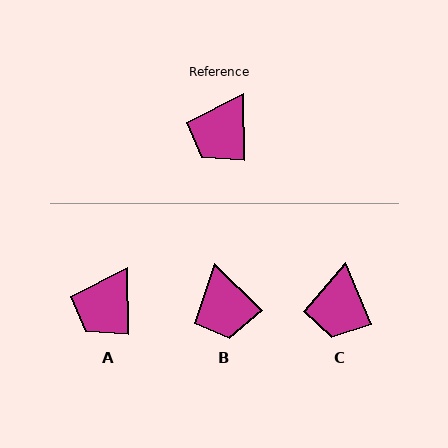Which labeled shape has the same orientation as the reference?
A.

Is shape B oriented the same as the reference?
No, it is off by about 44 degrees.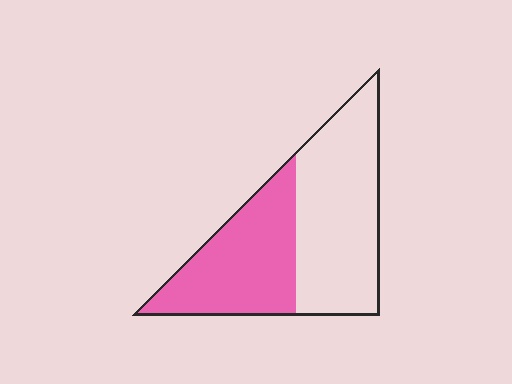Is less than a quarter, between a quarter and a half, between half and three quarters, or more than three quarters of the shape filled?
Between a quarter and a half.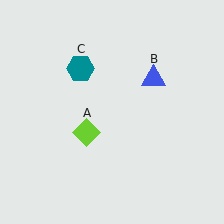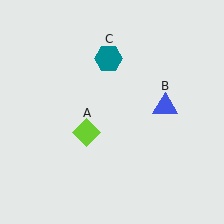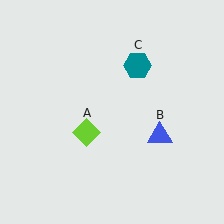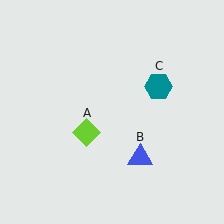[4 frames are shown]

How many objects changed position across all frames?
2 objects changed position: blue triangle (object B), teal hexagon (object C).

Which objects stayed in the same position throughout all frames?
Lime diamond (object A) remained stationary.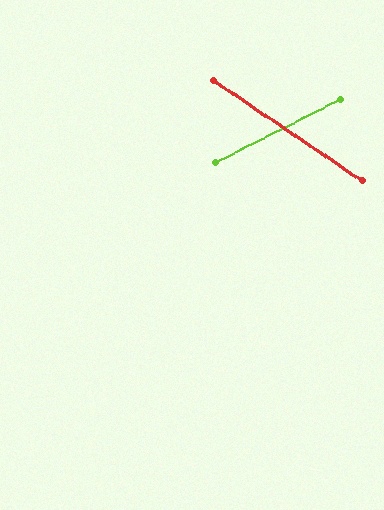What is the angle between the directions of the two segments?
Approximately 61 degrees.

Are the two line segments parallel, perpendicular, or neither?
Neither parallel nor perpendicular — they differ by about 61°.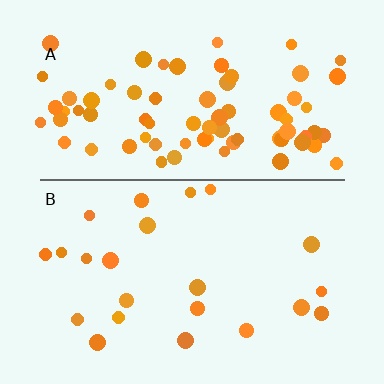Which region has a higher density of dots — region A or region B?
A (the top).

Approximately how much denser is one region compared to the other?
Approximately 3.4× — region A over region B.